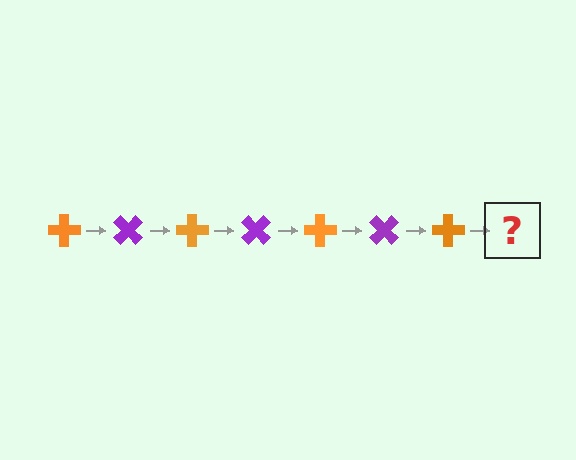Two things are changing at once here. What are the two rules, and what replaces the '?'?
The two rules are that it rotates 45 degrees each step and the color cycles through orange and purple. The '?' should be a purple cross, rotated 315 degrees from the start.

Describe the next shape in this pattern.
It should be a purple cross, rotated 315 degrees from the start.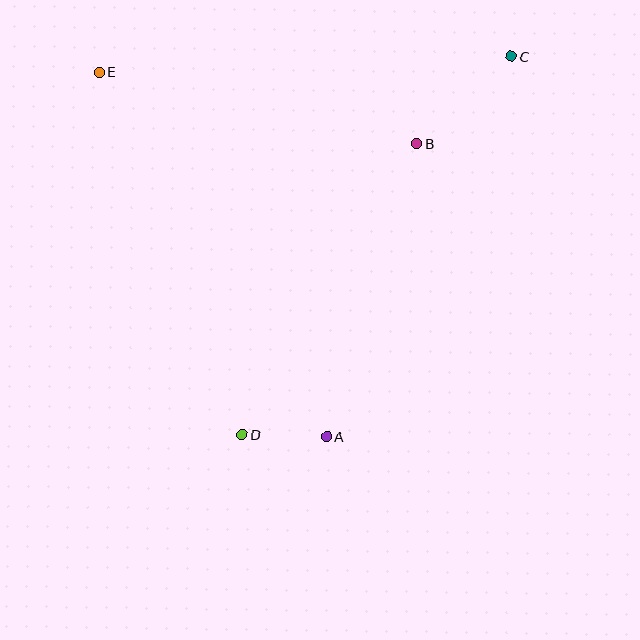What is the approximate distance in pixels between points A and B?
The distance between A and B is approximately 306 pixels.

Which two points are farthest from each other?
Points C and D are farthest from each other.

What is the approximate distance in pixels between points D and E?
The distance between D and E is approximately 389 pixels.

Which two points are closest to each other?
Points A and D are closest to each other.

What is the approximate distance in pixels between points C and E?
The distance between C and E is approximately 412 pixels.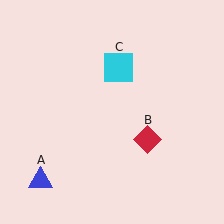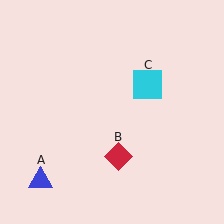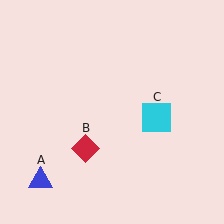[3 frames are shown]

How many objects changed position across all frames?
2 objects changed position: red diamond (object B), cyan square (object C).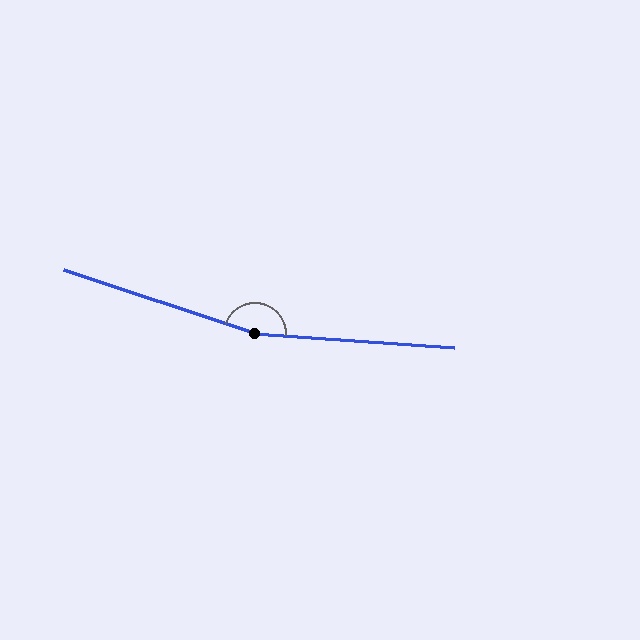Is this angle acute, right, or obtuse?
It is obtuse.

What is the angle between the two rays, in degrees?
Approximately 165 degrees.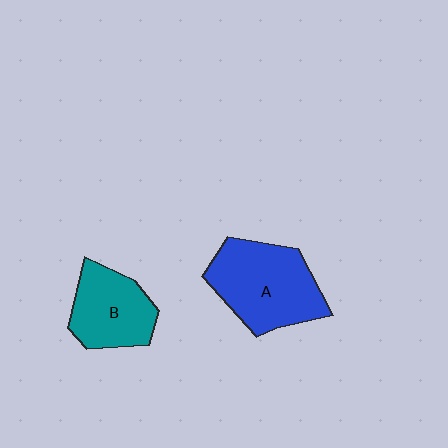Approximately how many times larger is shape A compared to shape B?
Approximately 1.4 times.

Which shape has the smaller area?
Shape B (teal).